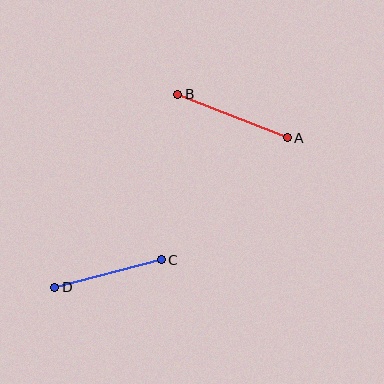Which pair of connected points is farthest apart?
Points A and B are farthest apart.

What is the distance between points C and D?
The distance is approximately 110 pixels.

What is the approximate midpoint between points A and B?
The midpoint is at approximately (233, 116) pixels.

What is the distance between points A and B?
The distance is approximately 118 pixels.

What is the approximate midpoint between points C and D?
The midpoint is at approximately (108, 274) pixels.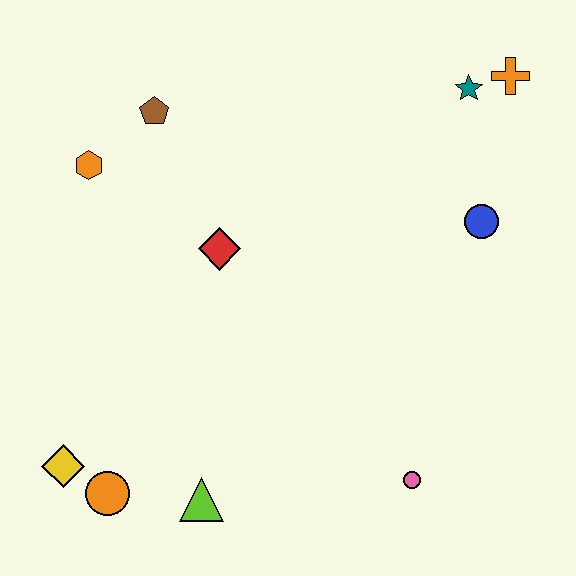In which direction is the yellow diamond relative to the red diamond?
The yellow diamond is below the red diamond.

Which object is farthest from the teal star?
The yellow diamond is farthest from the teal star.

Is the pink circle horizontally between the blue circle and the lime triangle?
Yes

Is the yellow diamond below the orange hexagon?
Yes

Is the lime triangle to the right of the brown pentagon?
Yes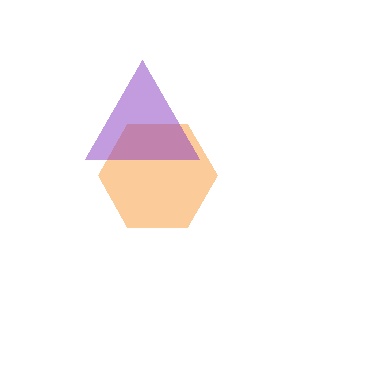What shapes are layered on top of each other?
The layered shapes are: an orange hexagon, a purple triangle.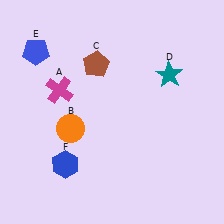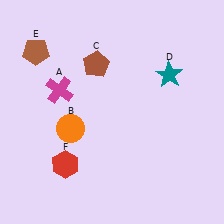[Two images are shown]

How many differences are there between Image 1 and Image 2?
There are 2 differences between the two images.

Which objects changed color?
E changed from blue to brown. F changed from blue to red.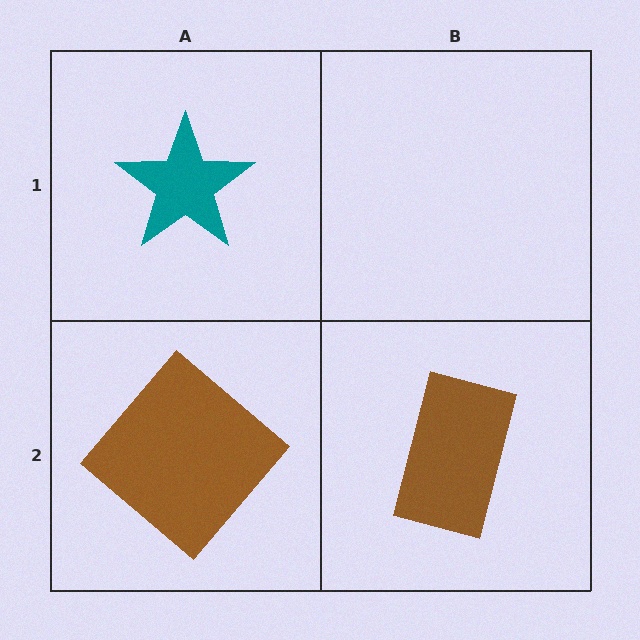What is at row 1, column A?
A teal star.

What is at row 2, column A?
A brown diamond.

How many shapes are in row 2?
2 shapes.